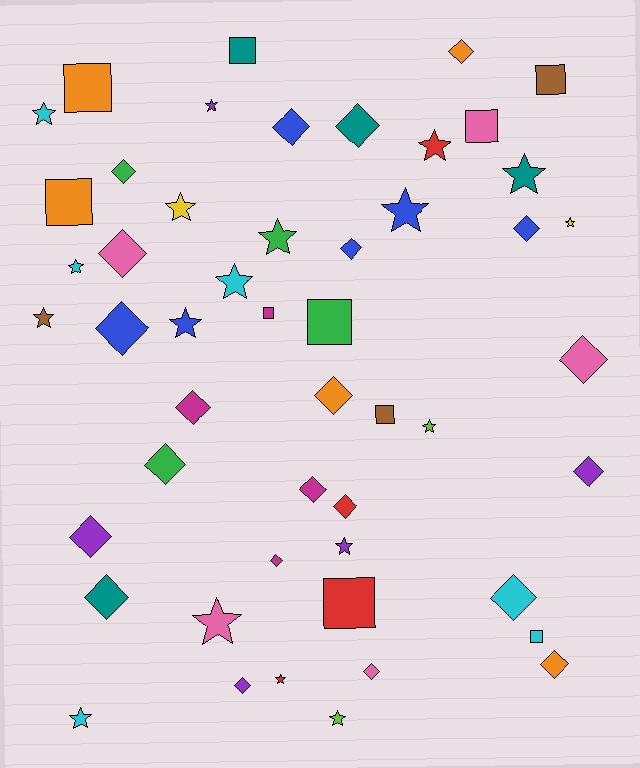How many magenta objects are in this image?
There are 4 magenta objects.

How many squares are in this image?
There are 10 squares.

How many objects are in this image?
There are 50 objects.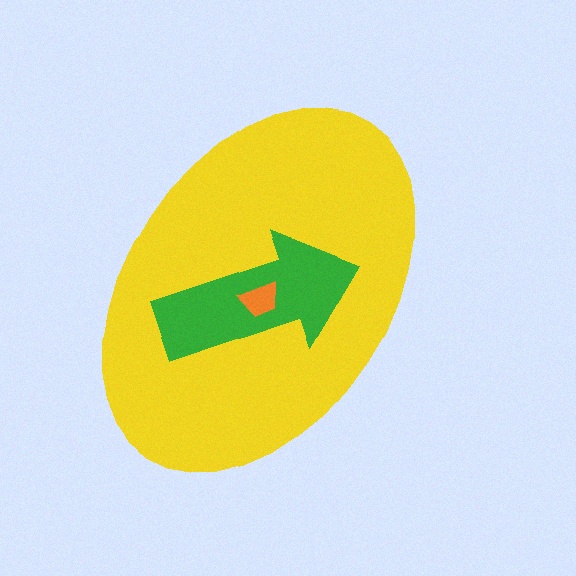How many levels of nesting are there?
3.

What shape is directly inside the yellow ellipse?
The green arrow.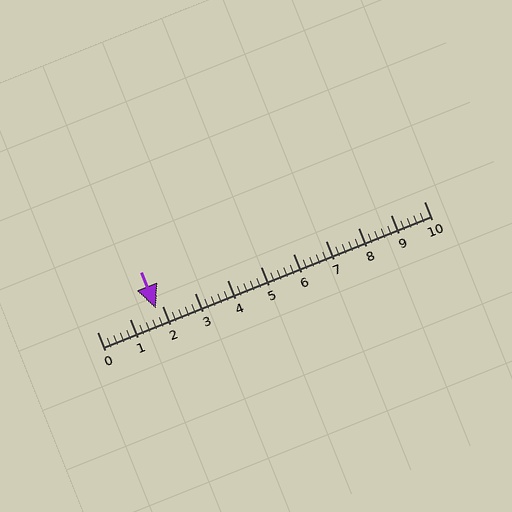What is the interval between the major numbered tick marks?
The major tick marks are spaced 1 units apart.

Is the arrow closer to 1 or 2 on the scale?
The arrow is closer to 2.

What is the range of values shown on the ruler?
The ruler shows values from 0 to 10.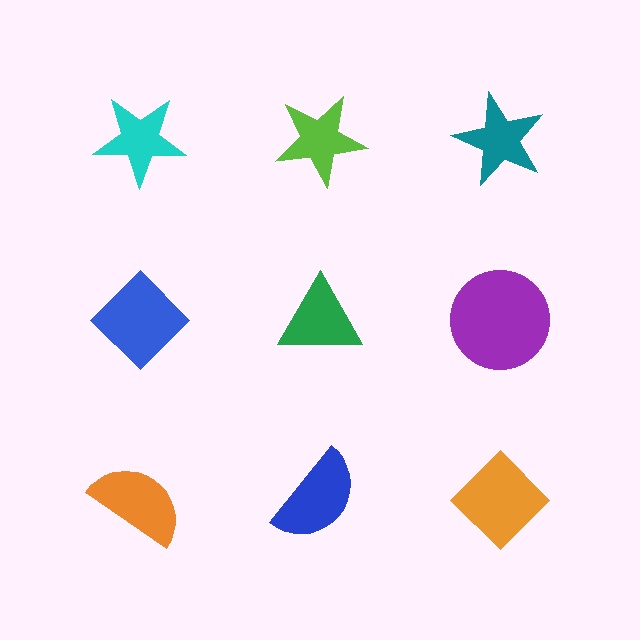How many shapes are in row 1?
3 shapes.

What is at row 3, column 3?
An orange diamond.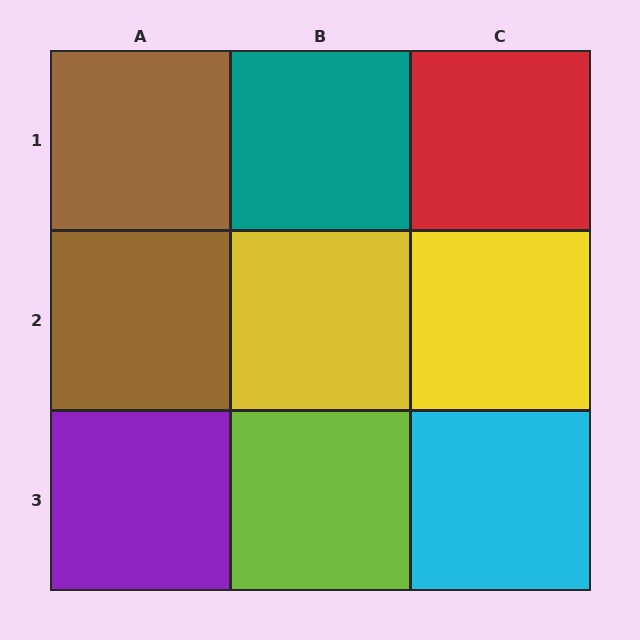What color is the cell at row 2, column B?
Yellow.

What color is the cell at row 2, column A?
Brown.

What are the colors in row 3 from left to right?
Purple, lime, cyan.